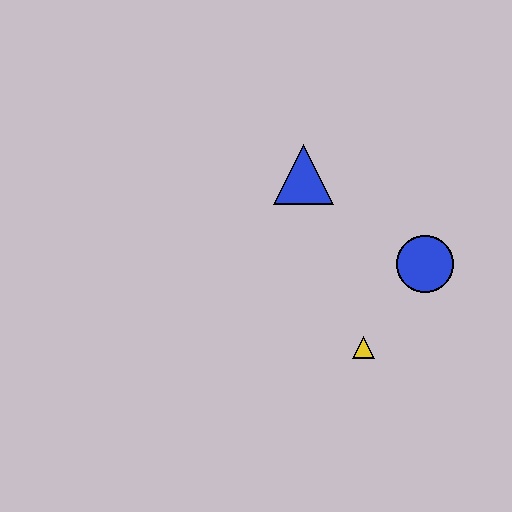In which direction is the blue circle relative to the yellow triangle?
The blue circle is above the yellow triangle.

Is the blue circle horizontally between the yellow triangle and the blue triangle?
No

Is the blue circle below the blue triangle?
Yes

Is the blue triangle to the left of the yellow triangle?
Yes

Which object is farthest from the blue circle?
The blue triangle is farthest from the blue circle.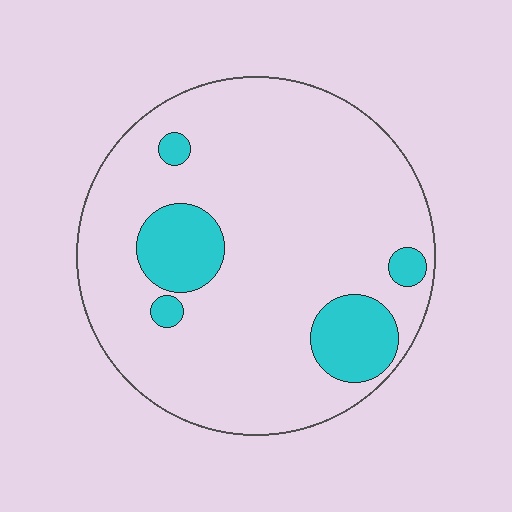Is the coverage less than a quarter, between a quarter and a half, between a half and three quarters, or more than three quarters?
Less than a quarter.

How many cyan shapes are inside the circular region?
5.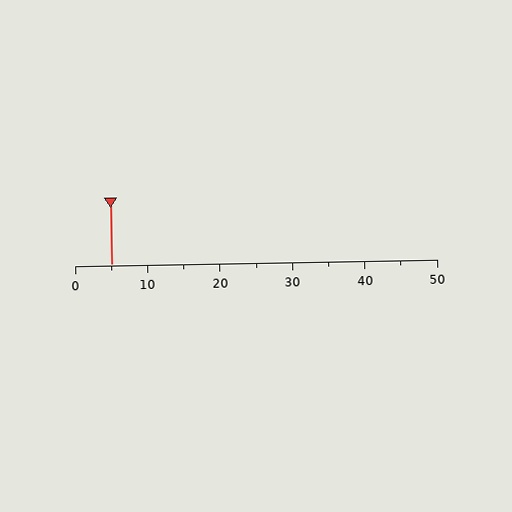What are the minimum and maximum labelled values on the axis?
The axis runs from 0 to 50.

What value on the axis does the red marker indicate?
The marker indicates approximately 5.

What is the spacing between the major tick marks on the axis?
The major ticks are spaced 10 apart.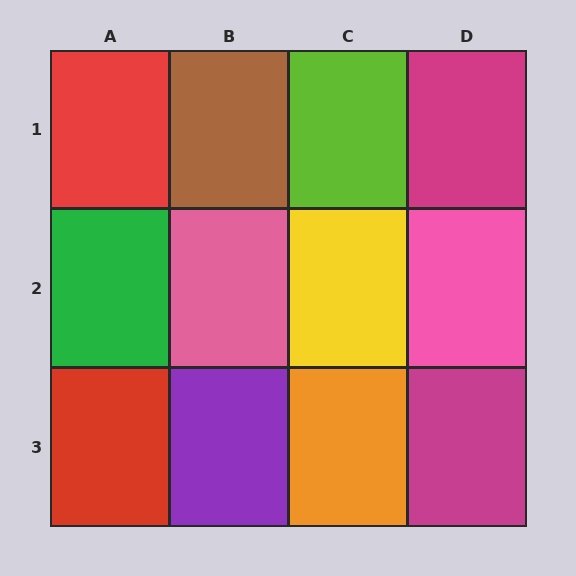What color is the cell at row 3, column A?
Red.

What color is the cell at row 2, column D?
Pink.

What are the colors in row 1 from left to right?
Red, brown, lime, magenta.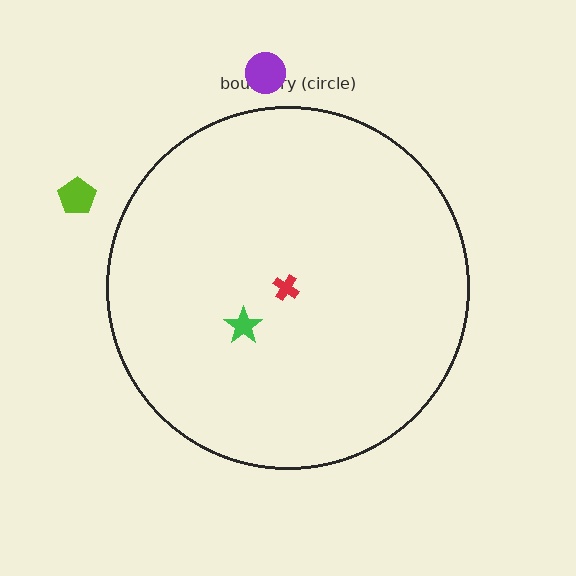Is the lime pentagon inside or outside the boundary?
Outside.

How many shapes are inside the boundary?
2 inside, 2 outside.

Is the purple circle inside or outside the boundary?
Outside.